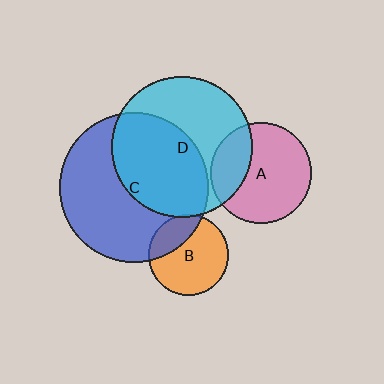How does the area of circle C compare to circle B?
Approximately 3.4 times.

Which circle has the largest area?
Circle C (blue).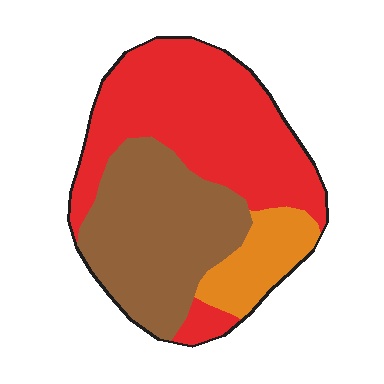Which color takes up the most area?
Red, at roughly 50%.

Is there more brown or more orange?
Brown.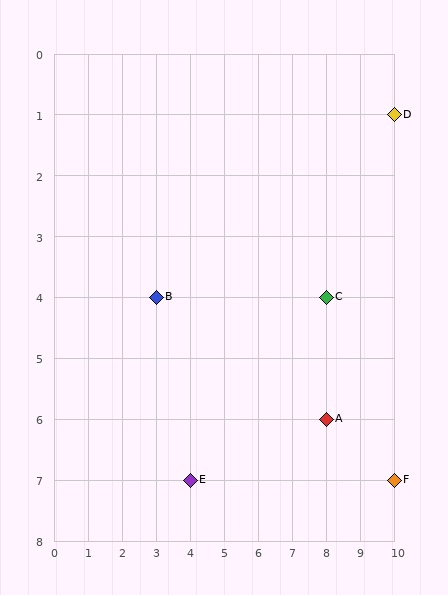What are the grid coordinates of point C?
Point C is at grid coordinates (8, 4).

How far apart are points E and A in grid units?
Points E and A are 4 columns and 1 row apart (about 4.1 grid units diagonally).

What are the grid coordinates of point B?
Point B is at grid coordinates (3, 4).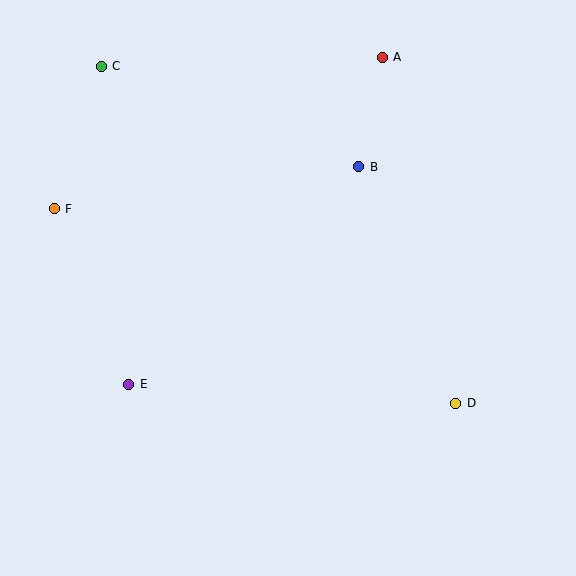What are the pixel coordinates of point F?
Point F is at (54, 209).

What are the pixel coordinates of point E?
Point E is at (129, 384).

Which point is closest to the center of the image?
Point B at (359, 167) is closest to the center.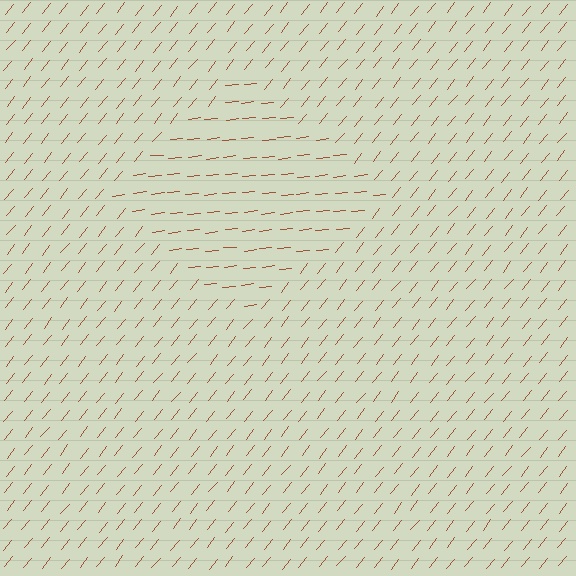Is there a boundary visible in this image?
Yes, there is a texture boundary formed by a change in line orientation.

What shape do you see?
I see a diamond.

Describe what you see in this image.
The image is filled with small brown line segments. A diamond region in the image has lines oriented differently from the surrounding lines, creating a visible texture boundary.